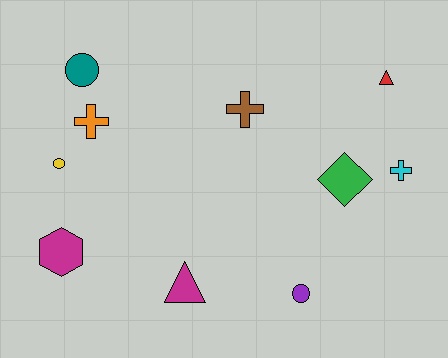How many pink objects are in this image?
There are no pink objects.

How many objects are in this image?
There are 10 objects.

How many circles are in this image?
There are 3 circles.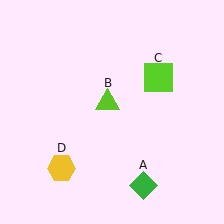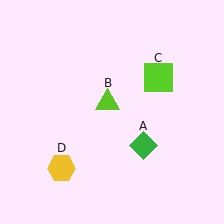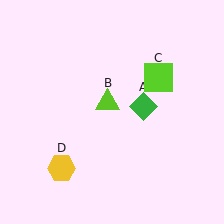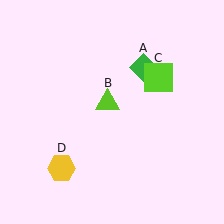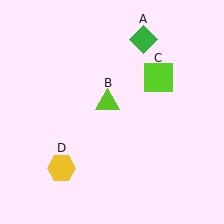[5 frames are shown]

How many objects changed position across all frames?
1 object changed position: green diamond (object A).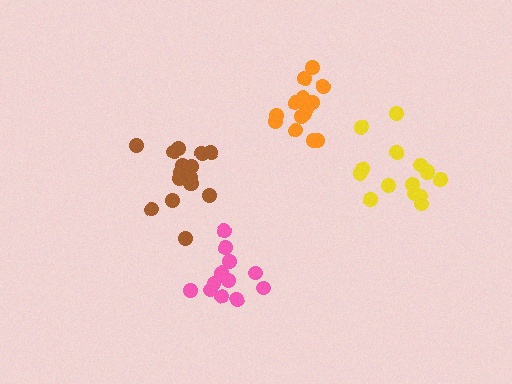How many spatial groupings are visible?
There are 4 spatial groupings.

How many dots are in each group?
Group 1: 15 dots, Group 2: 14 dots, Group 3: 12 dots, Group 4: 16 dots (57 total).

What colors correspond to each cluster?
The clusters are colored: yellow, orange, pink, brown.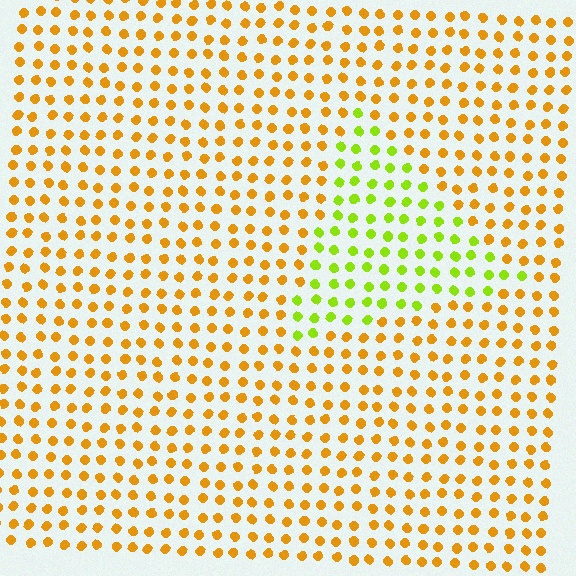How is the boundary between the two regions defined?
The boundary is defined purely by a slight shift in hue (about 47 degrees). Spacing, size, and orientation are identical on both sides.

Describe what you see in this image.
The image is filled with small orange elements in a uniform arrangement. A triangle-shaped region is visible where the elements are tinted to a slightly different hue, forming a subtle color boundary.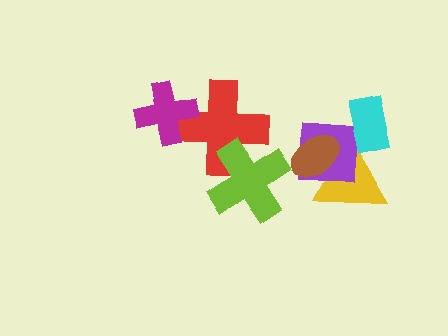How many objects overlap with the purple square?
3 objects overlap with the purple square.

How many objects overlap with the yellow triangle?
3 objects overlap with the yellow triangle.